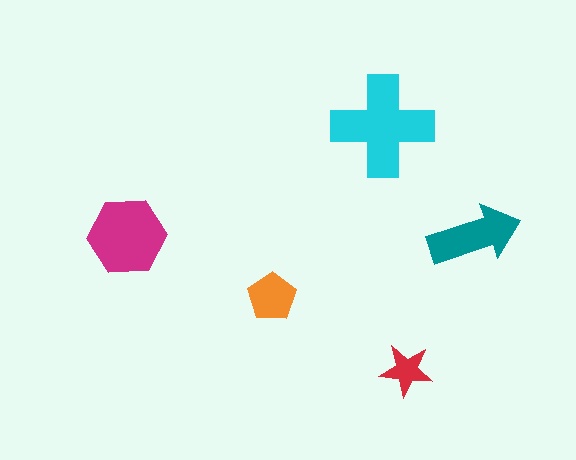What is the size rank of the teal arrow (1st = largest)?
3rd.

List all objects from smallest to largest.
The red star, the orange pentagon, the teal arrow, the magenta hexagon, the cyan cross.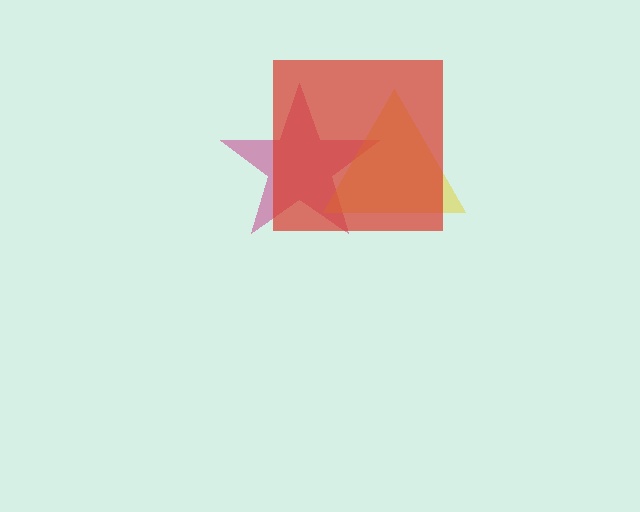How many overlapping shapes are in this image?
There are 3 overlapping shapes in the image.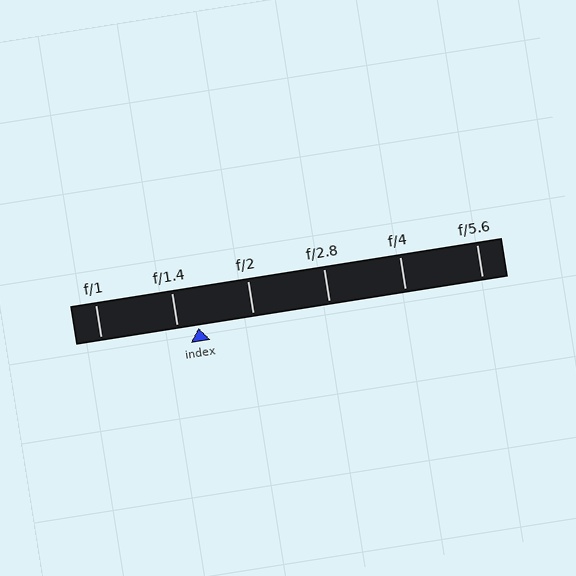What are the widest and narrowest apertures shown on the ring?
The widest aperture shown is f/1 and the narrowest is f/5.6.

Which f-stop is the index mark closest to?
The index mark is closest to f/1.4.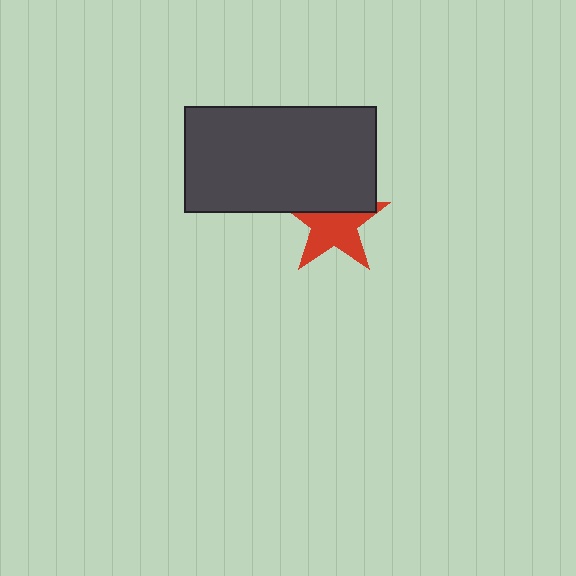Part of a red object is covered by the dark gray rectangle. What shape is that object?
It is a star.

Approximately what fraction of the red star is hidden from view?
Roughly 39% of the red star is hidden behind the dark gray rectangle.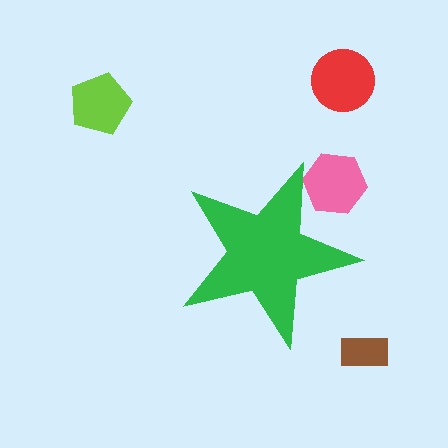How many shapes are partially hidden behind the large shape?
1 shape is partially hidden.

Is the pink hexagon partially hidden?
Yes, the pink hexagon is partially hidden behind the green star.